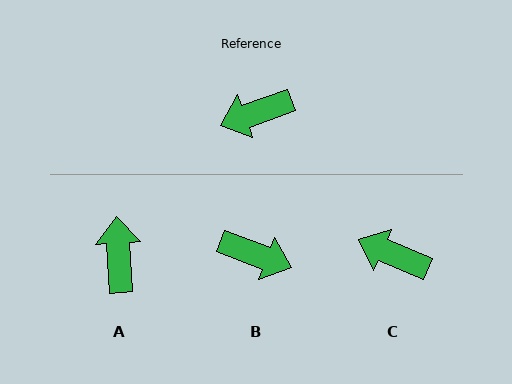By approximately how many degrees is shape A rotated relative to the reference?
Approximately 106 degrees clockwise.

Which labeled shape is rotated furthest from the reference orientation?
B, about 140 degrees away.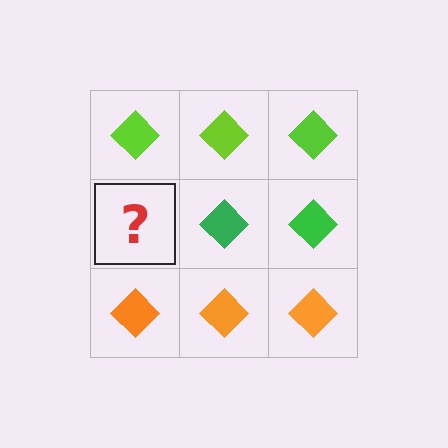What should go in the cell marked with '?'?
The missing cell should contain a green diamond.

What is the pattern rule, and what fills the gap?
The rule is that each row has a consistent color. The gap should be filled with a green diamond.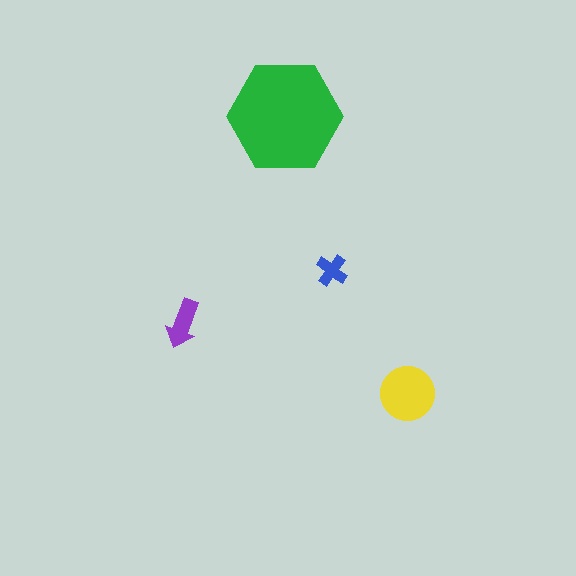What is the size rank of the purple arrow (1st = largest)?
3rd.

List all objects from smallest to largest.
The blue cross, the purple arrow, the yellow circle, the green hexagon.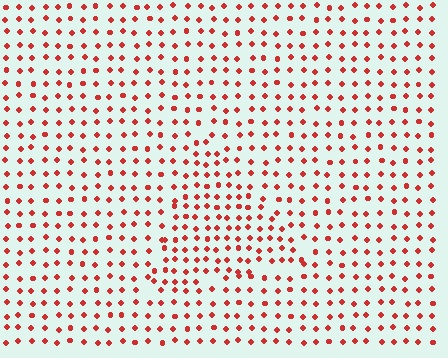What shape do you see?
I see a triangle.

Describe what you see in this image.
The image contains small red elements arranged at two different densities. A triangle-shaped region is visible where the elements are more densely packed than the surrounding area.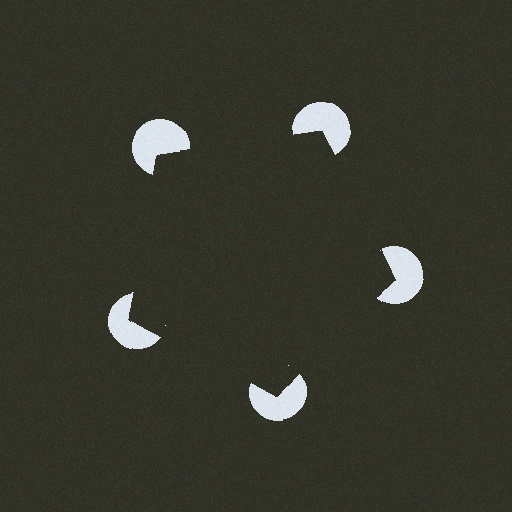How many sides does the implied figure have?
5 sides.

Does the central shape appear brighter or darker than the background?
It typically appears slightly darker than the background, even though no actual brightness change is drawn.